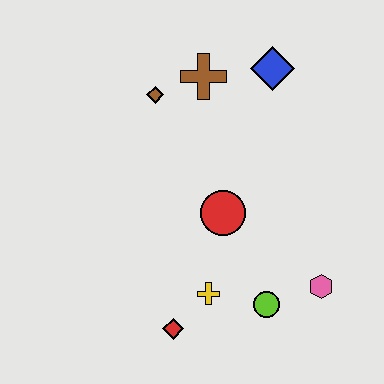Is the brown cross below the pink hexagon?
No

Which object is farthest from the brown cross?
The red diamond is farthest from the brown cross.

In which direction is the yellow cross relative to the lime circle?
The yellow cross is to the left of the lime circle.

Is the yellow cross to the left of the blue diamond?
Yes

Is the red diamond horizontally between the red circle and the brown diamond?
Yes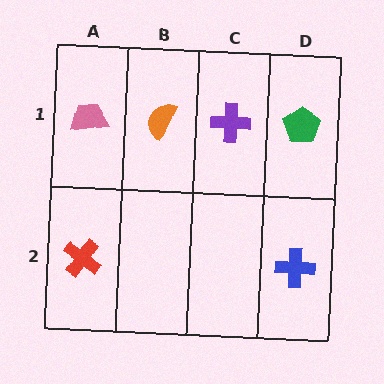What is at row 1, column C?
A purple cross.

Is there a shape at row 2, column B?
No, that cell is empty.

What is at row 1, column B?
An orange semicircle.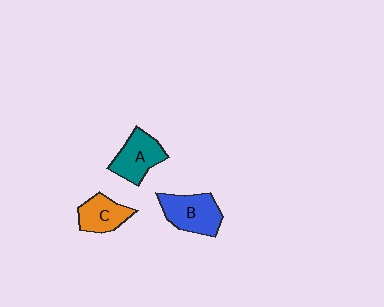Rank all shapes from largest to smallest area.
From largest to smallest: B (blue), A (teal), C (orange).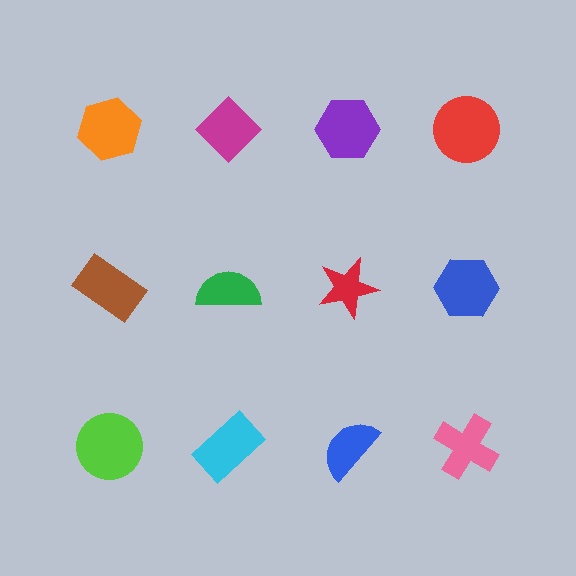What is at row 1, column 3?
A purple hexagon.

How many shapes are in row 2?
4 shapes.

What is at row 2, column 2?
A green semicircle.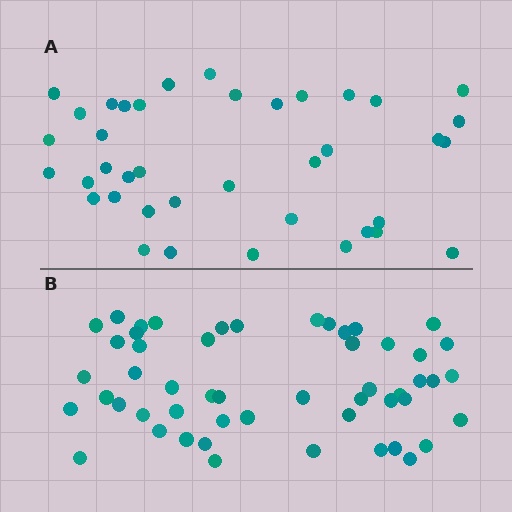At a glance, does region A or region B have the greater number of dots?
Region B (the bottom region) has more dots.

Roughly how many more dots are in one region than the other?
Region B has approximately 15 more dots than region A.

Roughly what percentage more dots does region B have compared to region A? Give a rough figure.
About 35% more.